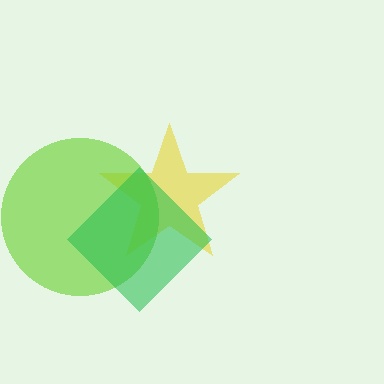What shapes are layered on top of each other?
The layered shapes are: a yellow star, a lime circle, a green diamond.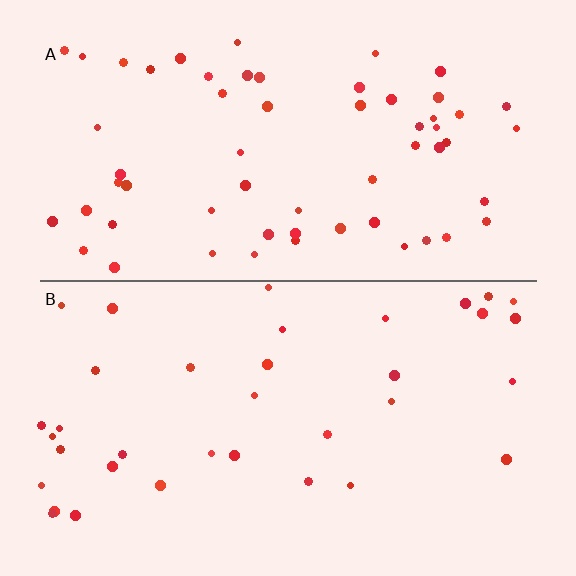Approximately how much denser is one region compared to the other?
Approximately 1.6× — region A over region B.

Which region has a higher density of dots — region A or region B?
A (the top).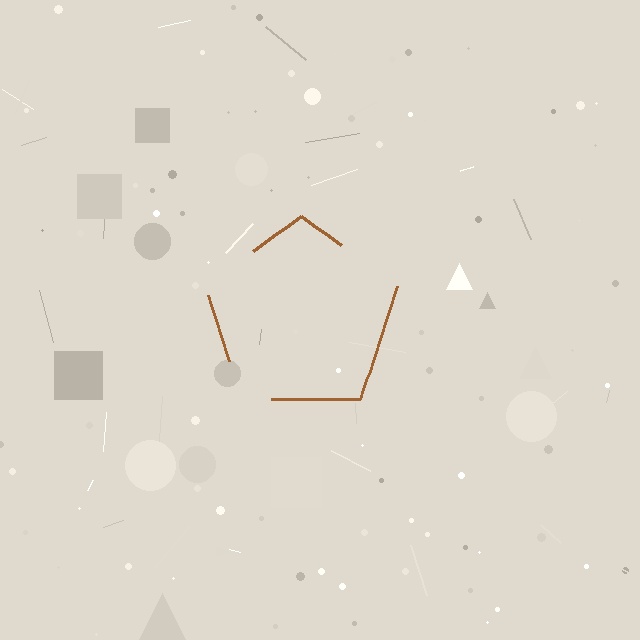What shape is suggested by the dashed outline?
The dashed outline suggests a pentagon.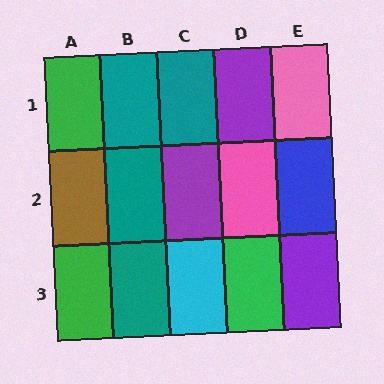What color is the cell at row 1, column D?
Purple.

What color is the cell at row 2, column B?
Teal.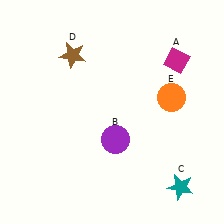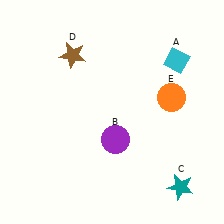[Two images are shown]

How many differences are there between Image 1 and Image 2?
There is 1 difference between the two images.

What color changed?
The diamond (A) changed from magenta in Image 1 to cyan in Image 2.